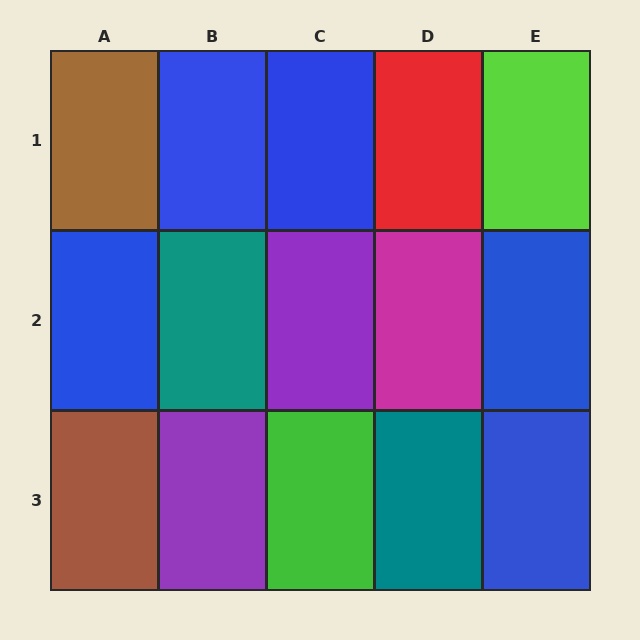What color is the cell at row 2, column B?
Teal.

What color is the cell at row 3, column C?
Green.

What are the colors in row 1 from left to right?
Brown, blue, blue, red, lime.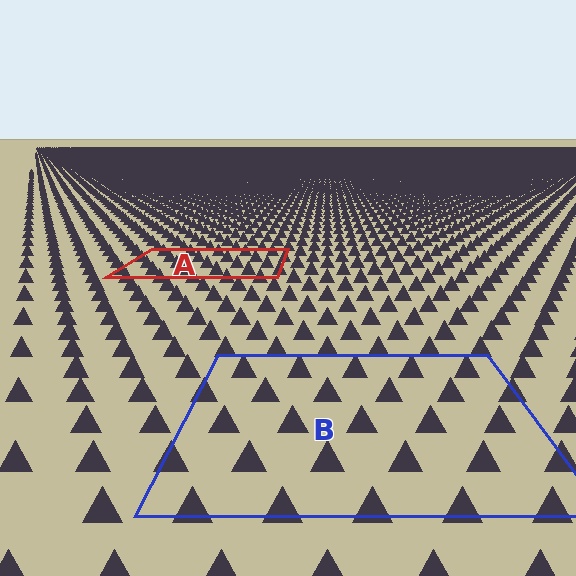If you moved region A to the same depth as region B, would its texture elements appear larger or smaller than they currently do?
They would appear larger. At a closer depth, the same texture elements are projected at a bigger on-screen size.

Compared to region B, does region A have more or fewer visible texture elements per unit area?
Region A has more texture elements per unit area — they are packed more densely because it is farther away.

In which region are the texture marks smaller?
The texture marks are smaller in region A, because it is farther away.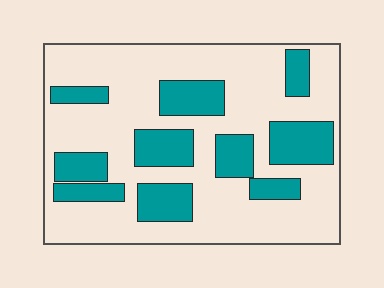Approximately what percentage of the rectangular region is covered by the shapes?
Approximately 30%.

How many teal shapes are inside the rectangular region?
10.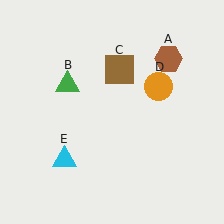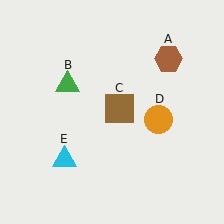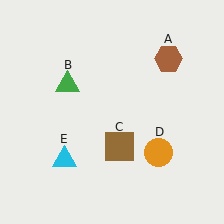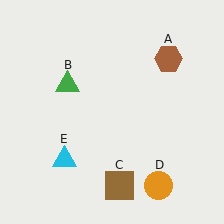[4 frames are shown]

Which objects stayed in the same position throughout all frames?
Brown hexagon (object A) and green triangle (object B) and cyan triangle (object E) remained stationary.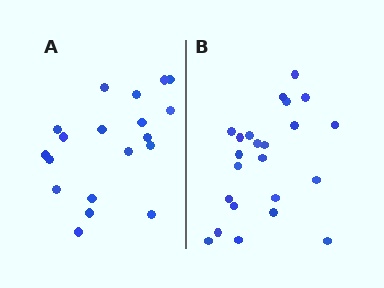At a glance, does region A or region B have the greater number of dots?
Region B (the right region) has more dots.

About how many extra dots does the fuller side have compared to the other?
Region B has about 4 more dots than region A.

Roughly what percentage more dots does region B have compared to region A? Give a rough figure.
About 20% more.